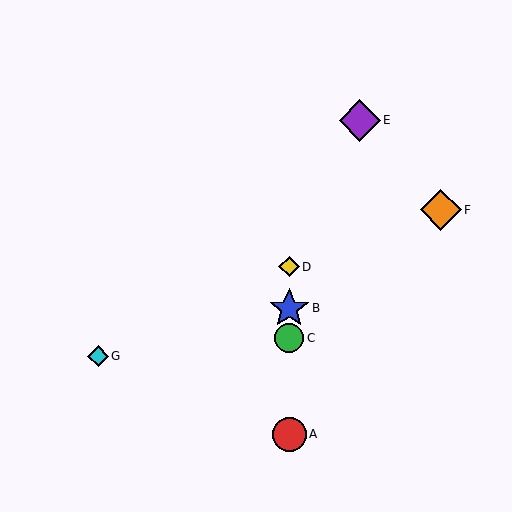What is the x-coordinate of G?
Object G is at x≈98.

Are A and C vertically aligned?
Yes, both are at x≈289.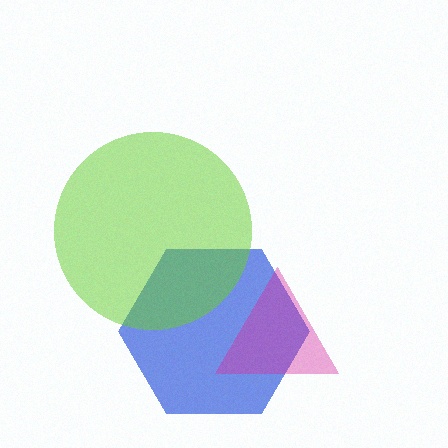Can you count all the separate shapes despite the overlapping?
Yes, there are 3 separate shapes.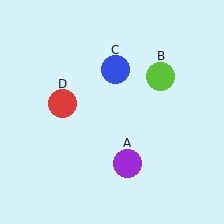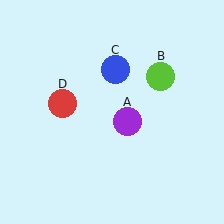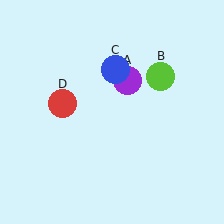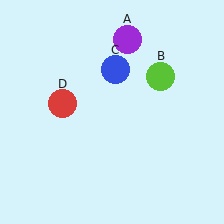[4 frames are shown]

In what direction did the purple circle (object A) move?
The purple circle (object A) moved up.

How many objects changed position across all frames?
1 object changed position: purple circle (object A).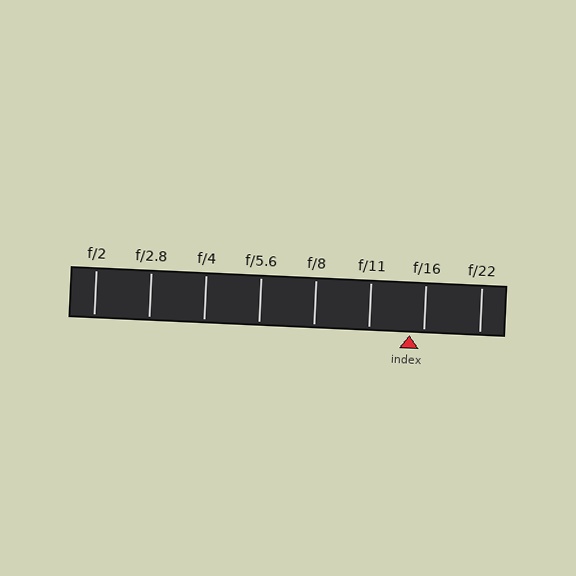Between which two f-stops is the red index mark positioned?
The index mark is between f/11 and f/16.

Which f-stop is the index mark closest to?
The index mark is closest to f/16.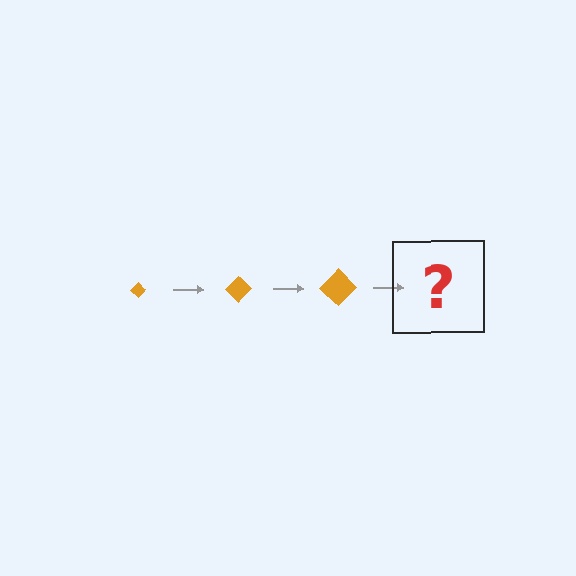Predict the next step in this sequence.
The next step is an orange diamond, larger than the previous one.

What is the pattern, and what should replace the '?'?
The pattern is that the diamond gets progressively larger each step. The '?' should be an orange diamond, larger than the previous one.